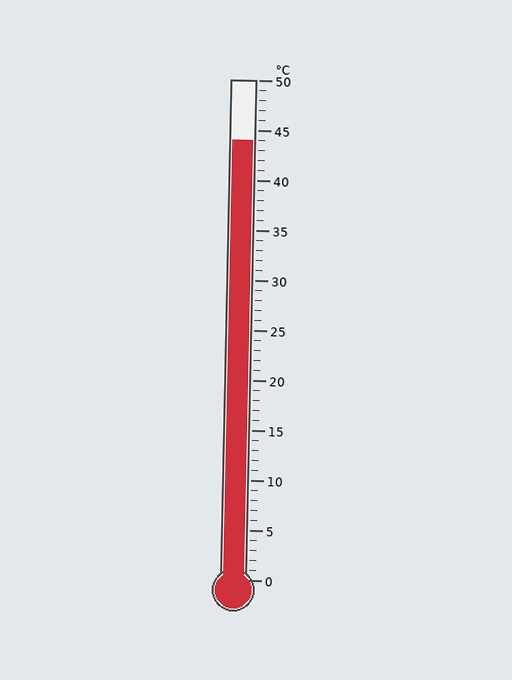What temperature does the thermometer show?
The thermometer shows approximately 44°C.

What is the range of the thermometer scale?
The thermometer scale ranges from 0°C to 50°C.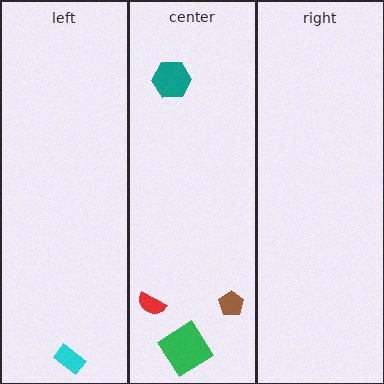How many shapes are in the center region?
4.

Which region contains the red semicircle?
The center region.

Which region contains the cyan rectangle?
The left region.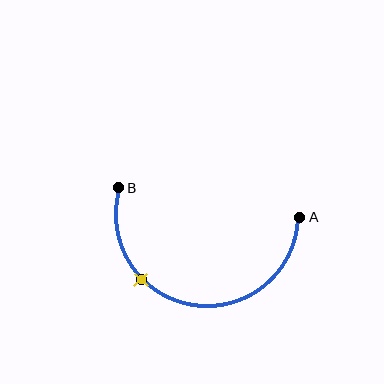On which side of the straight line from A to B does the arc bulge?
The arc bulges below the straight line connecting A and B.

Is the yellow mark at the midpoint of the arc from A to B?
No. The yellow mark lies on the arc but is closer to endpoint B. The arc midpoint would be at the point on the curve equidistant along the arc from both A and B.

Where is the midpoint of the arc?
The arc midpoint is the point on the curve farthest from the straight line joining A and B. It sits below that line.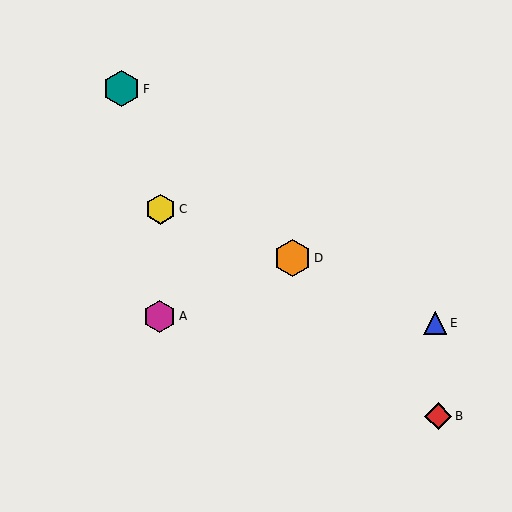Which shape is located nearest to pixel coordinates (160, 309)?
The magenta hexagon (labeled A) at (160, 316) is nearest to that location.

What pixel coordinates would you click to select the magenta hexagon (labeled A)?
Click at (160, 316) to select the magenta hexagon A.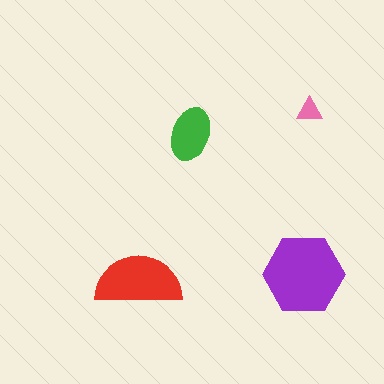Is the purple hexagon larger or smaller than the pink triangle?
Larger.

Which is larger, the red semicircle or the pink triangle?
The red semicircle.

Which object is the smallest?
The pink triangle.